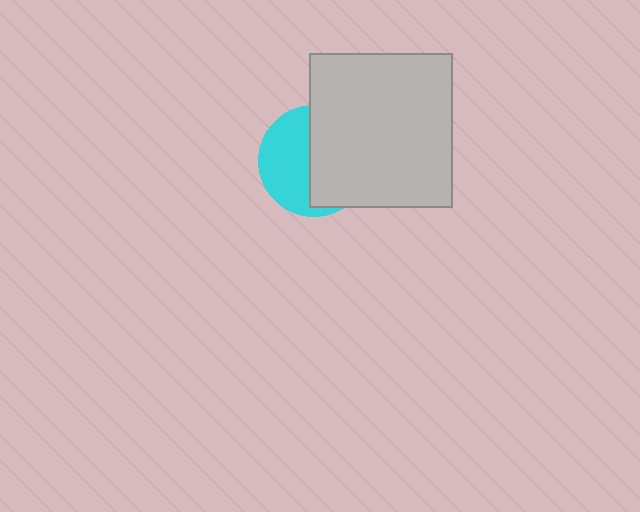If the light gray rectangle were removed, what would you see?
You would see the complete cyan circle.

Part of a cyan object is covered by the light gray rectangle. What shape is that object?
It is a circle.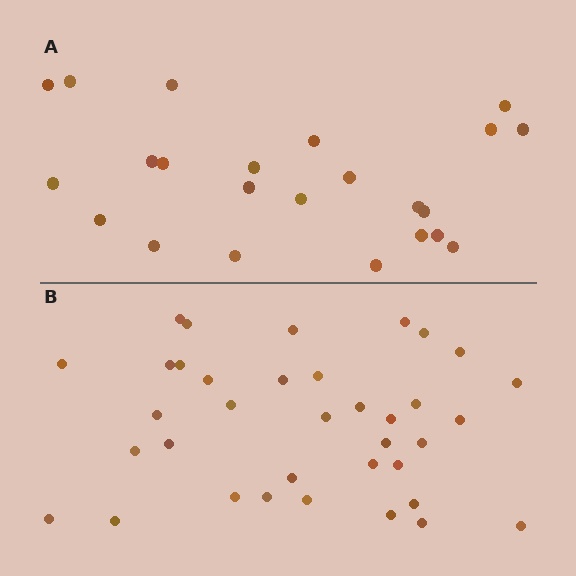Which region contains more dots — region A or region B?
Region B (the bottom region) has more dots.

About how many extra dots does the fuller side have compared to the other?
Region B has approximately 15 more dots than region A.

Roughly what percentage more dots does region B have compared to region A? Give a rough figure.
About 55% more.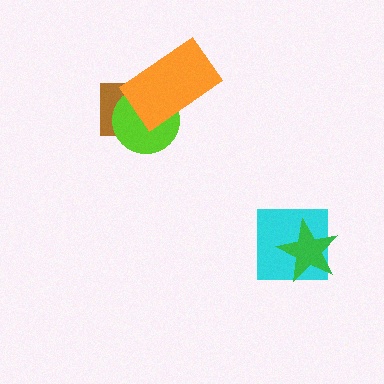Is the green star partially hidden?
No, no other shape covers it.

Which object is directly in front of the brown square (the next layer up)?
The lime circle is directly in front of the brown square.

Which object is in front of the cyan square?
The green star is in front of the cyan square.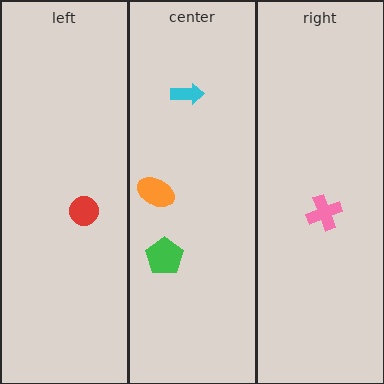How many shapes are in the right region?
1.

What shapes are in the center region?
The cyan arrow, the orange ellipse, the green pentagon.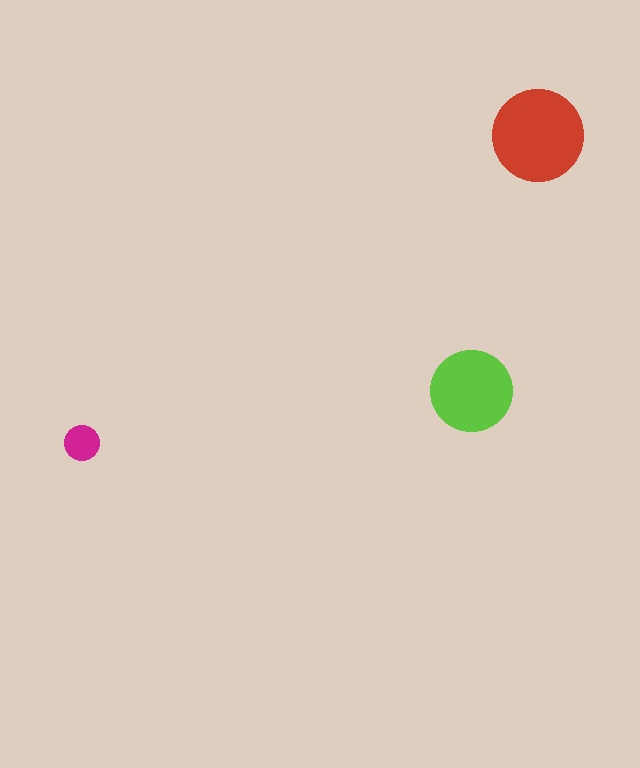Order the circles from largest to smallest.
the red one, the lime one, the magenta one.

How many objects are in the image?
There are 3 objects in the image.